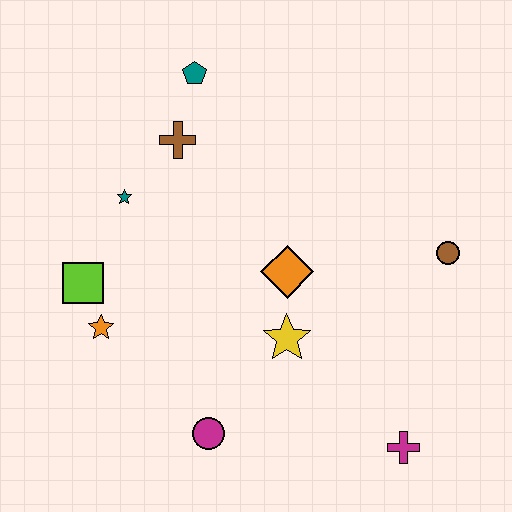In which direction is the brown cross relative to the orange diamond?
The brown cross is above the orange diamond.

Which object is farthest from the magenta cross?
The teal pentagon is farthest from the magenta cross.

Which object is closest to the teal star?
The brown cross is closest to the teal star.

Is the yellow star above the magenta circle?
Yes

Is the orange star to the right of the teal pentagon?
No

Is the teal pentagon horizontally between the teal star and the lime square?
No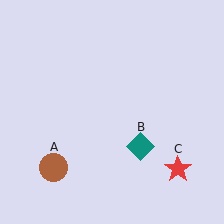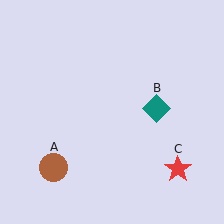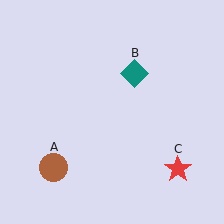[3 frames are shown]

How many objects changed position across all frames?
1 object changed position: teal diamond (object B).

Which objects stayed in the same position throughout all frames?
Brown circle (object A) and red star (object C) remained stationary.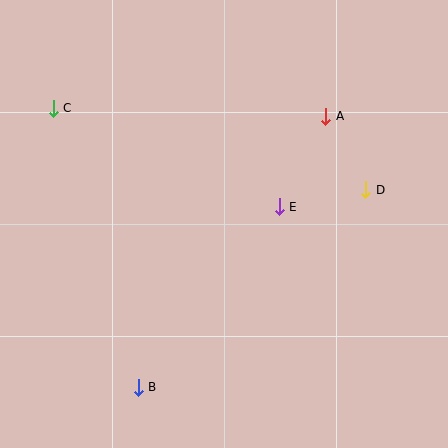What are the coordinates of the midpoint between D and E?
The midpoint between D and E is at (323, 198).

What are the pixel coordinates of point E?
Point E is at (279, 207).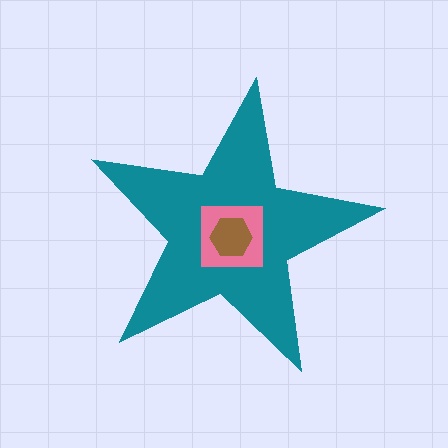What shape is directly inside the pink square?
The brown hexagon.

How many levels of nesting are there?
3.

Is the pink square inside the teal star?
Yes.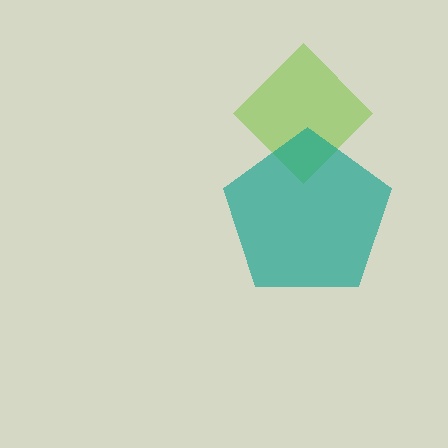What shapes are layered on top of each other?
The layered shapes are: a lime diamond, a teal pentagon.